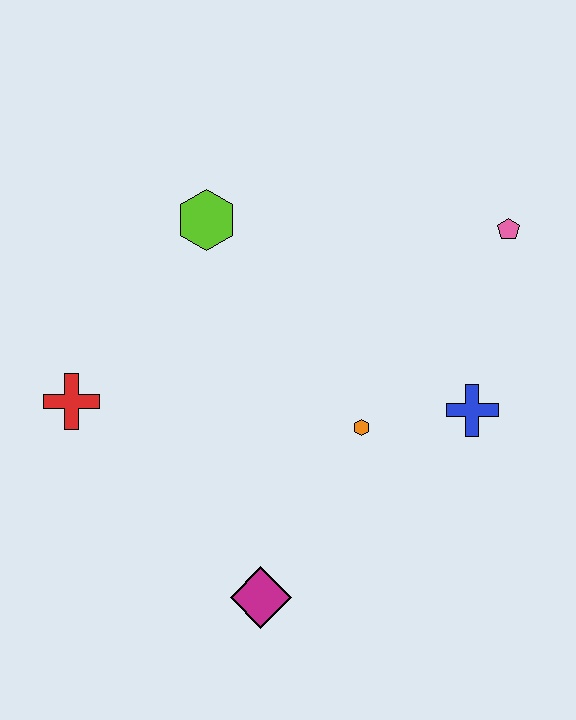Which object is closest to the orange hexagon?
The blue cross is closest to the orange hexagon.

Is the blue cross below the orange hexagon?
No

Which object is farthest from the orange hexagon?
The red cross is farthest from the orange hexagon.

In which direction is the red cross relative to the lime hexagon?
The red cross is below the lime hexagon.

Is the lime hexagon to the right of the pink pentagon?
No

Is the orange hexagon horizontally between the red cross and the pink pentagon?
Yes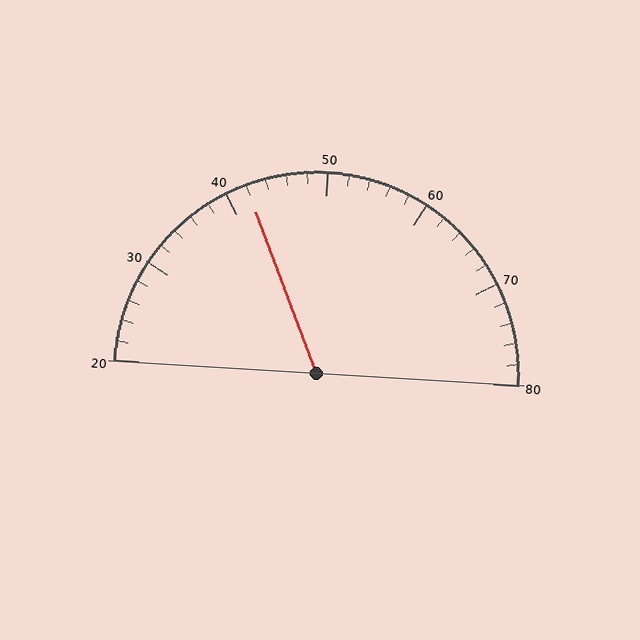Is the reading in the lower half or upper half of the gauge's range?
The reading is in the lower half of the range (20 to 80).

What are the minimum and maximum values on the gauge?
The gauge ranges from 20 to 80.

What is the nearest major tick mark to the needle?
The nearest major tick mark is 40.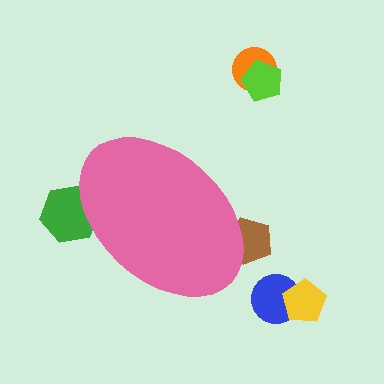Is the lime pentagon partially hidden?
No, the lime pentagon is fully visible.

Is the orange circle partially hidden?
No, the orange circle is fully visible.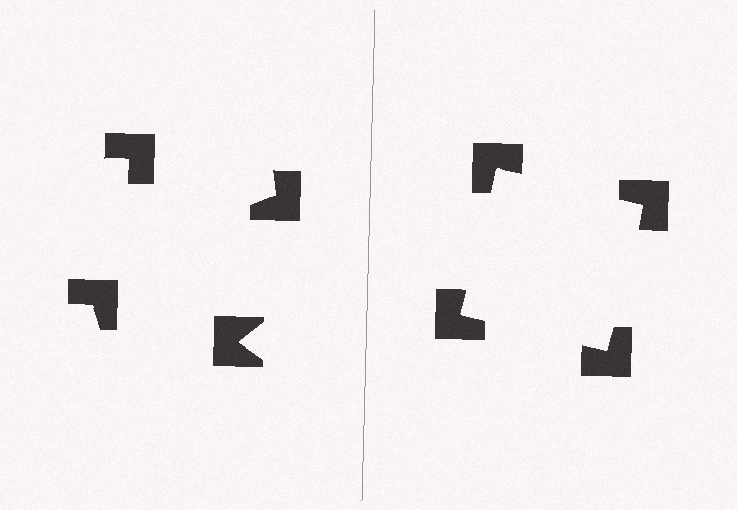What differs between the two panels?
The notched squares are positioned identically on both sides; only the wedge orientations differ. On the right they align to a square; on the left they are misaligned.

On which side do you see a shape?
An illusory square appears on the right side. On the left side the wedge cuts are rotated, so no coherent shape forms.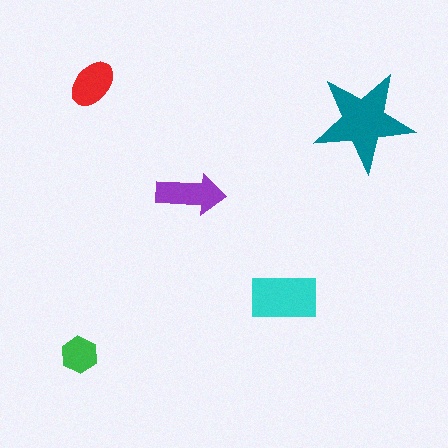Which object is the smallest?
The green hexagon.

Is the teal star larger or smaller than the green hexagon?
Larger.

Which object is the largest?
The teal star.